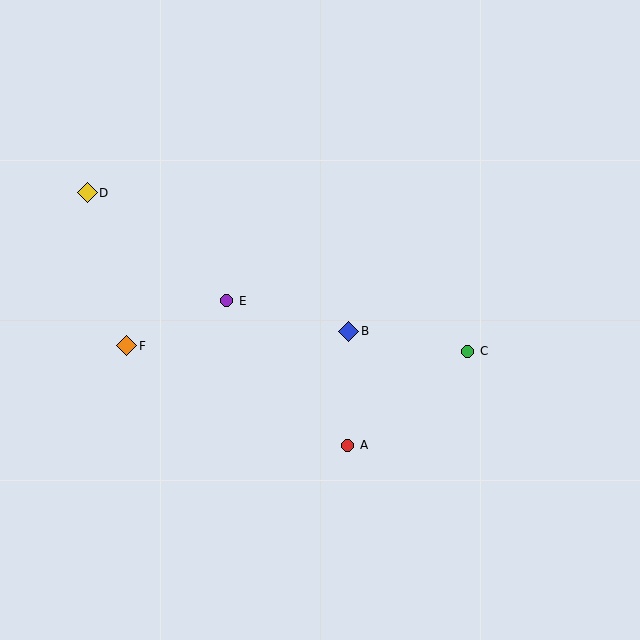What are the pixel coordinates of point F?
Point F is at (127, 346).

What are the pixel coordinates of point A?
Point A is at (348, 445).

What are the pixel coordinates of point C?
Point C is at (468, 351).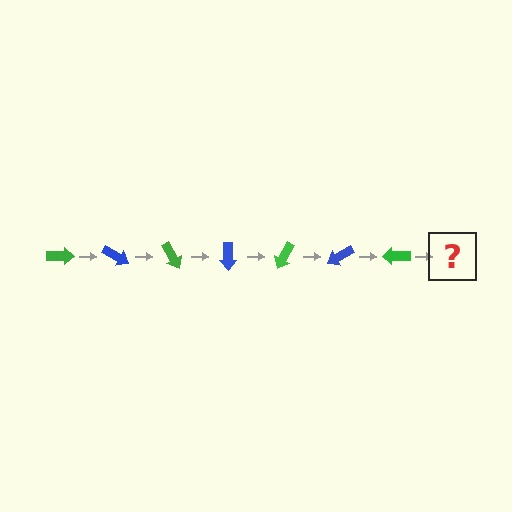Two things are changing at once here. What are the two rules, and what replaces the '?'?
The two rules are that it rotates 30 degrees each step and the color cycles through green and blue. The '?' should be a blue arrow, rotated 210 degrees from the start.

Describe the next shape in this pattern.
It should be a blue arrow, rotated 210 degrees from the start.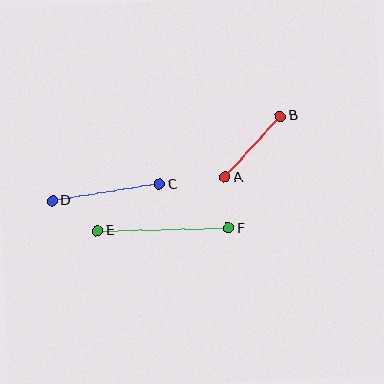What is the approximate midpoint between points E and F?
The midpoint is at approximately (163, 229) pixels.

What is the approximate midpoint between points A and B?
The midpoint is at approximately (253, 147) pixels.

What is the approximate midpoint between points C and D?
The midpoint is at approximately (106, 192) pixels.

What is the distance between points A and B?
The distance is approximately 82 pixels.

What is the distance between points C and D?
The distance is approximately 108 pixels.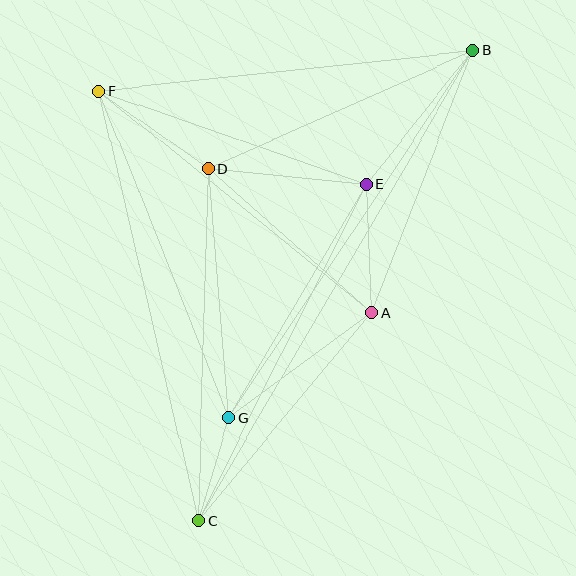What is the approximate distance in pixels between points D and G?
The distance between D and G is approximately 250 pixels.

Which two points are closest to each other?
Points C and G are closest to each other.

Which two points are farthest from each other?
Points B and C are farthest from each other.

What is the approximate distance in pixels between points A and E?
The distance between A and E is approximately 129 pixels.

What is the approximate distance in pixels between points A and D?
The distance between A and D is approximately 218 pixels.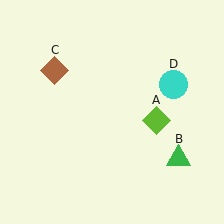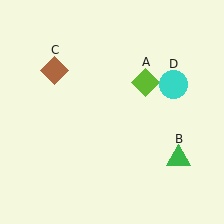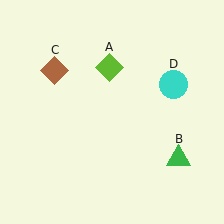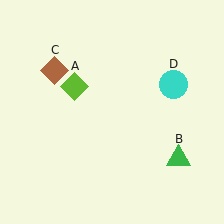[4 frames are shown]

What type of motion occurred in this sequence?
The lime diamond (object A) rotated counterclockwise around the center of the scene.